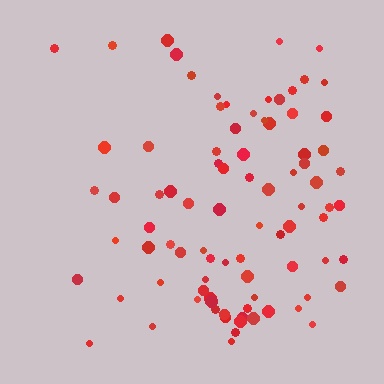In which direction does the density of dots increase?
From left to right, with the right side densest.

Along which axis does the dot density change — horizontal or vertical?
Horizontal.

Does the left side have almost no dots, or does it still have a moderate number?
Still a moderate number, just noticeably fewer than the right.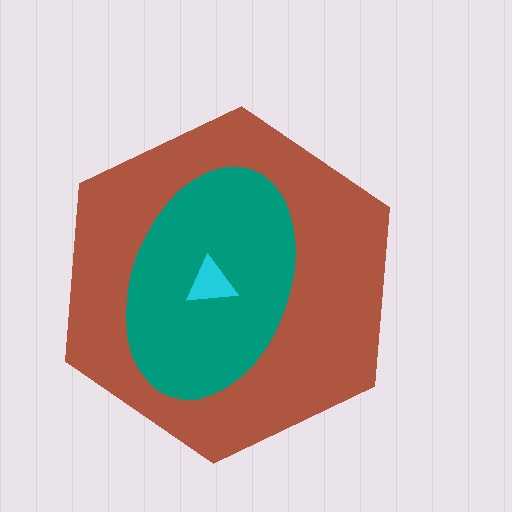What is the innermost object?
The cyan triangle.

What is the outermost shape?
The brown hexagon.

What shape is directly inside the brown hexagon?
The teal ellipse.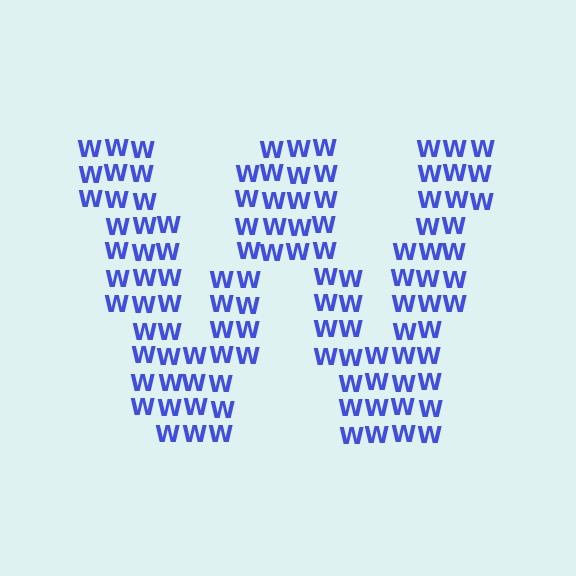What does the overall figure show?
The overall figure shows the letter W.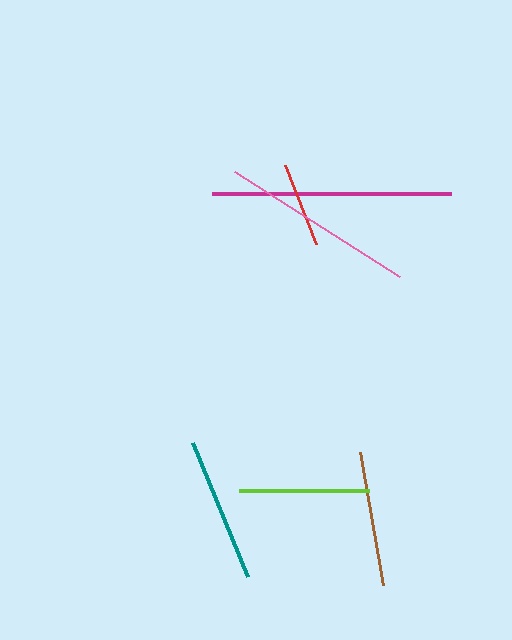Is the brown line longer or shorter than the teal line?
The teal line is longer than the brown line.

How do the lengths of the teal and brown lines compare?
The teal and brown lines are approximately the same length.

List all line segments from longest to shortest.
From longest to shortest: magenta, pink, teal, brown, lime, red.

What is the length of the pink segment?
The pink segment is approximately 196 pixels long.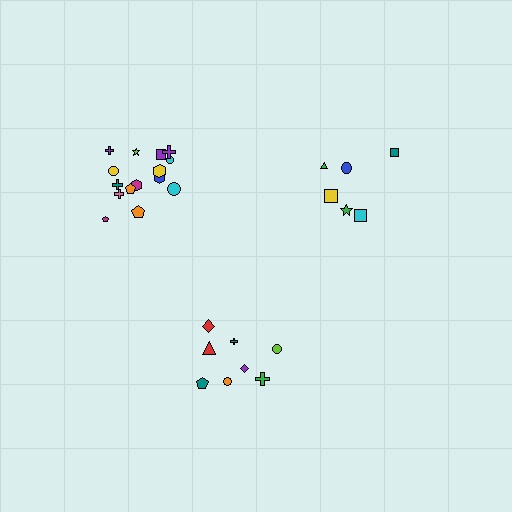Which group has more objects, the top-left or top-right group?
The top-left group.